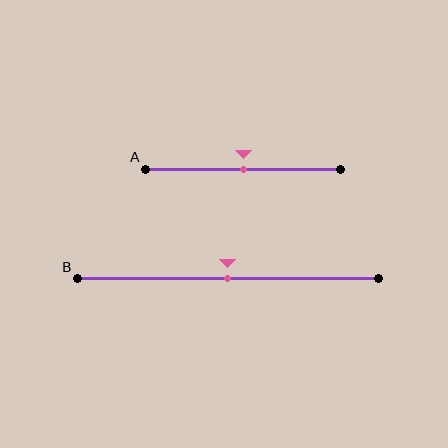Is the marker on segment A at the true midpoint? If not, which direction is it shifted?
Yes, the marker on segment A is at the true midpoint.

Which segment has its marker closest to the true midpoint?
Segment A has its marker closest to the true midpoint.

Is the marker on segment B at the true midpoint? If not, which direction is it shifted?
Yes, the marker on segment B is at the true midpoint.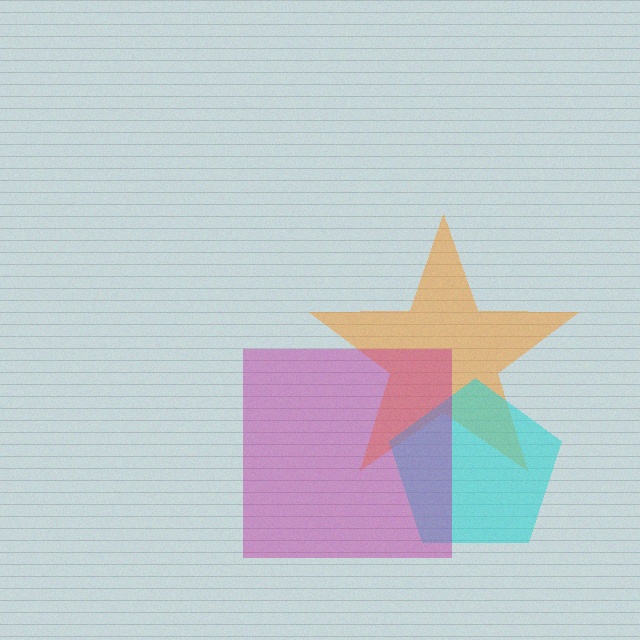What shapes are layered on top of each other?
The layered shapes are: an orange star, a cyan pentagon, a magenta square.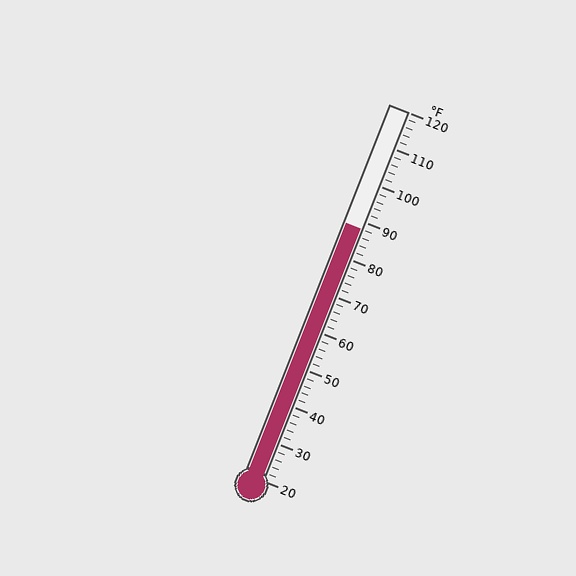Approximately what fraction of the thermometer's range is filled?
The thermometer is filled to approximately 70% of its range.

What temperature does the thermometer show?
The thermometer shows approximately 88°F.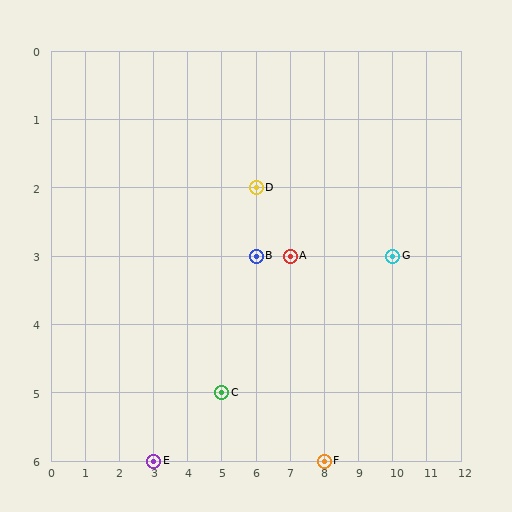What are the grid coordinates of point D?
Point D is at grid coordinates (6, 2).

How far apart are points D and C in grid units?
Points D and C are 1 column and 3 rows apart (about 3.2 grid units diagonally).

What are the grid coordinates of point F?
Point F is at grid coordinates (8, 6).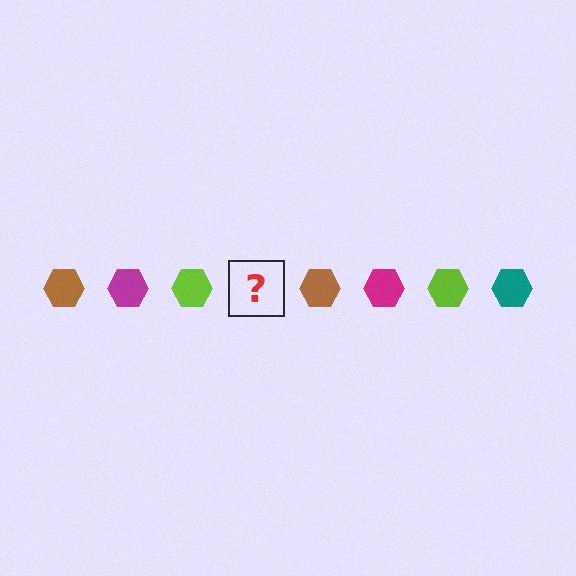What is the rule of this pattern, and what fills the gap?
The rule is that the pattern cycles through brown, magenta, lime, teal hexagons. The gap should be filled with a teal hexagon.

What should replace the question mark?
The question mark should be replaced with a teal hexagon.